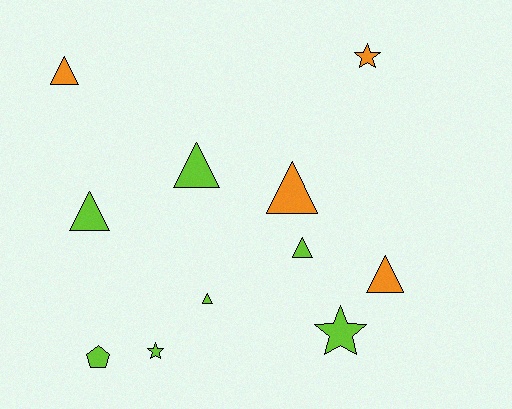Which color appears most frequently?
Lime, with 7 objects.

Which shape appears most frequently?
Triangle, with 7 objects.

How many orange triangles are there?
There are 3 orange triangles.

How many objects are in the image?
There are 11 objects.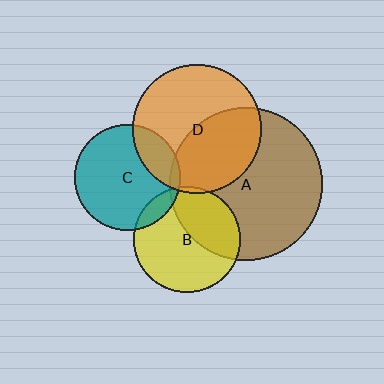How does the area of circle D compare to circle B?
Approximately 1.5 times.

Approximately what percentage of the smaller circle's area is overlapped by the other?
Approximately 5%.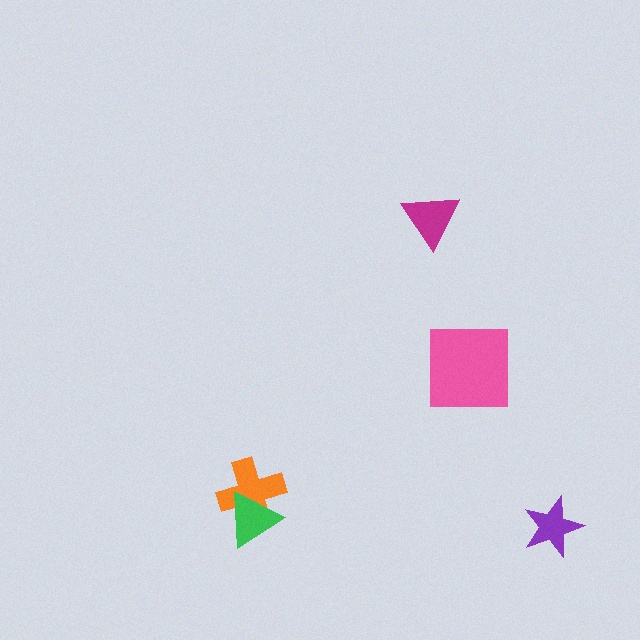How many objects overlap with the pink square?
0 objects overlap with the pink square.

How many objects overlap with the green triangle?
1 object overlaps with the green triangle.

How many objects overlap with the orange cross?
1 object overlaps with the orange cross.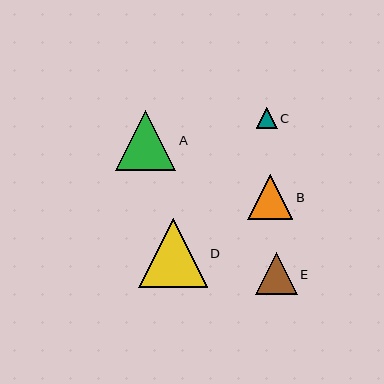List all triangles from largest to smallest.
From largest to smallest: D, A, B, E, C.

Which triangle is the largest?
Triangle D is the largest with a size of approximately 69 pixels.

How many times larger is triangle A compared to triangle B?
Triangle A is approximately 1.3 times the size of triangle B.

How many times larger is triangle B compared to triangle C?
Triangle B is approximately 2.2 times the size of triangle C.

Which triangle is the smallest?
Triangle C is the smallest with a size of approximately 20 pixels.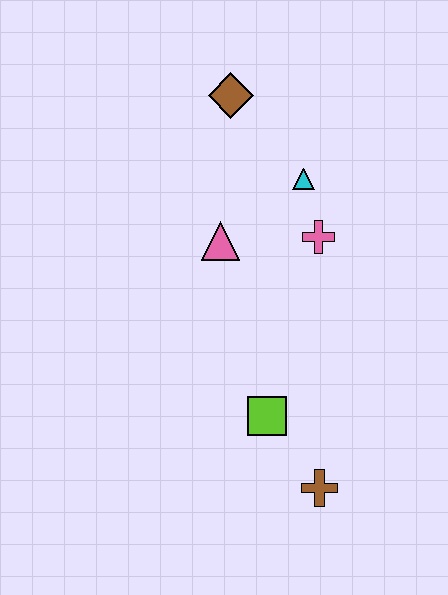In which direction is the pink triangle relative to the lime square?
The pink triangle is above the lime square.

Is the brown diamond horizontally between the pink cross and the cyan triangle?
No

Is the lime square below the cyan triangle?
Yes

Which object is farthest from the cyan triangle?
The brown cross is farthest from the cyan triangle.